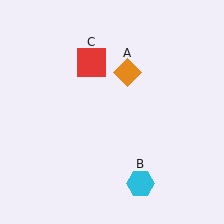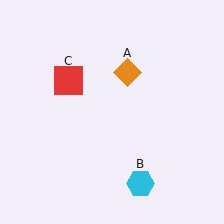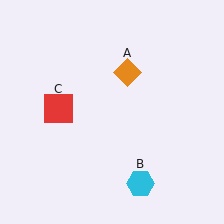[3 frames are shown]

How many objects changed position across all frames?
1 object changed position: red square (object C).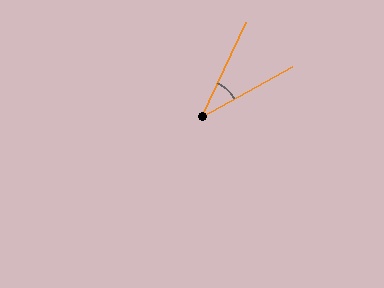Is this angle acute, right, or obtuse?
It is acute.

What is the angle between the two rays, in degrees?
Approximately 36 degrees.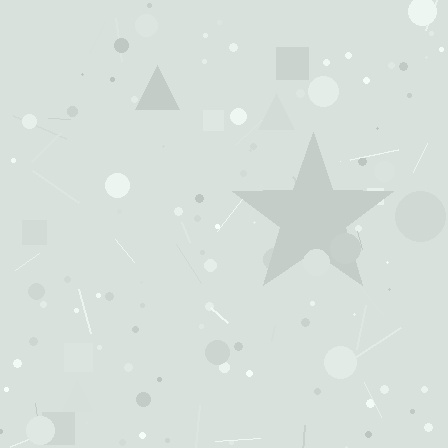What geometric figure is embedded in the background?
A star is embedded in the background.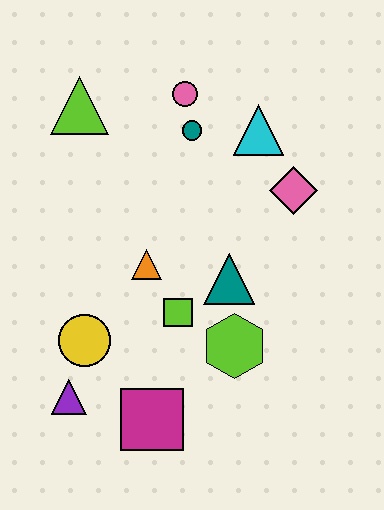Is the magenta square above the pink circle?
No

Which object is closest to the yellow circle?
The purple triangle is closest to the yellow circle.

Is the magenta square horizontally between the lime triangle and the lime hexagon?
Yes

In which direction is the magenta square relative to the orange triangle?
The magenta square is below the orange triangle.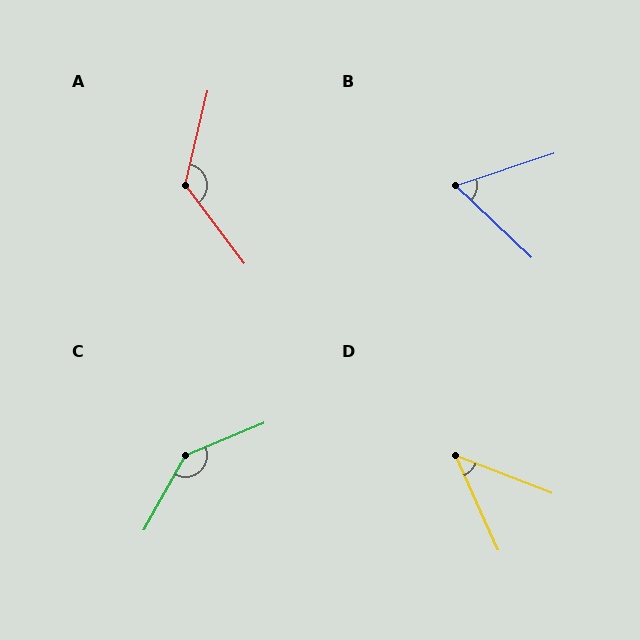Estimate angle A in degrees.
Approximately 129 degrees.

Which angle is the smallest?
D, at approximately 45 degrees.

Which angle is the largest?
C, at approximately 142 degrees.